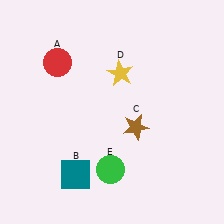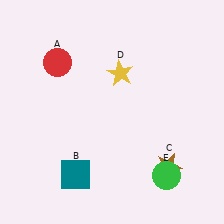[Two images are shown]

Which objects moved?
The objects that moved are: the brown star (C), the green circle (E).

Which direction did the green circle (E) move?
The green circle (E) moved right.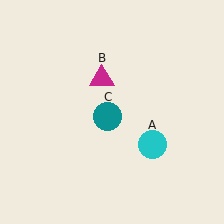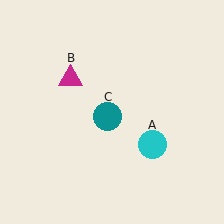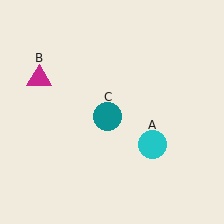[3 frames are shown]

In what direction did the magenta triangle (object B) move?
The magenta triangle (object B) moved left.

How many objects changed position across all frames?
1 object changed position: magenta triangle (object B).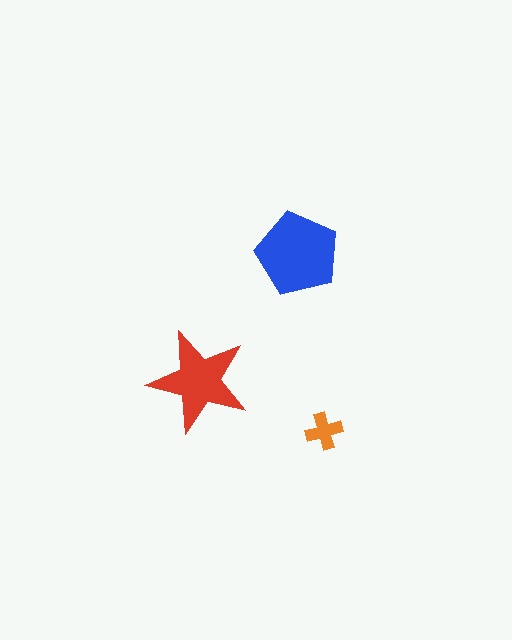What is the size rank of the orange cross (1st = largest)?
3rd.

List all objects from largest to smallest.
The blue pentagon, the red star, the orange cross.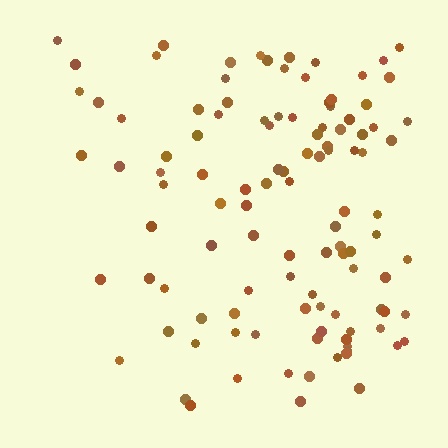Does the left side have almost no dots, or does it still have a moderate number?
Still a moderate number, just noticeably fewer than the right.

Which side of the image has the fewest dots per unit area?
The left.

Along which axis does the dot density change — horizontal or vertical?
Horizontal.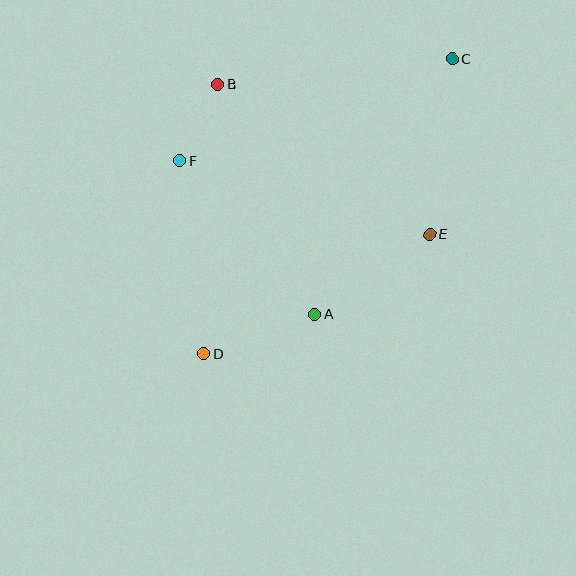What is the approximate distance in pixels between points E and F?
The distance between E and F is approximately 261 pixels.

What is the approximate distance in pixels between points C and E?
The distance between C and E is approximately 177 pixels.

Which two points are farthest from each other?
Points C and D are farthest from each other.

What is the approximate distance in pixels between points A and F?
The distance between A and F is approximately 204 pixels.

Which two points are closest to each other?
Points B and F are closest to each other.